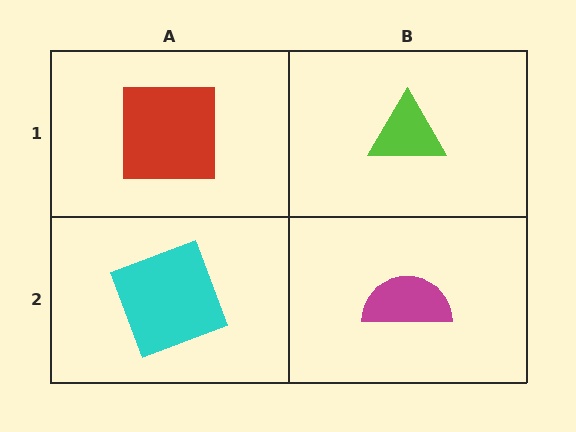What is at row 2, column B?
A magenta semicircle.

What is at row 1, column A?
A red square.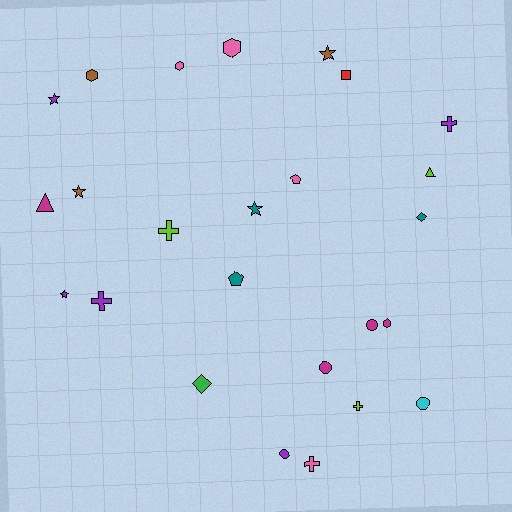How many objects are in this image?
There are 25 objects.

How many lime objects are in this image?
There are 3 lime objects.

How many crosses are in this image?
There are 5 crosses.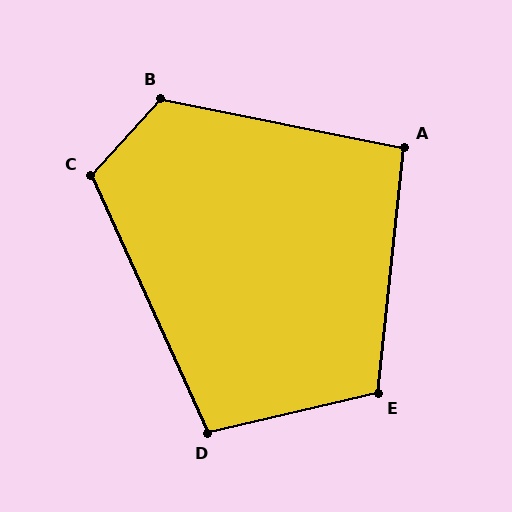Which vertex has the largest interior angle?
B, at approximately 121 degrees.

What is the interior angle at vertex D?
Approximately 101 degrees (obtuse).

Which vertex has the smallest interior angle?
A, at approximately 95 degrees.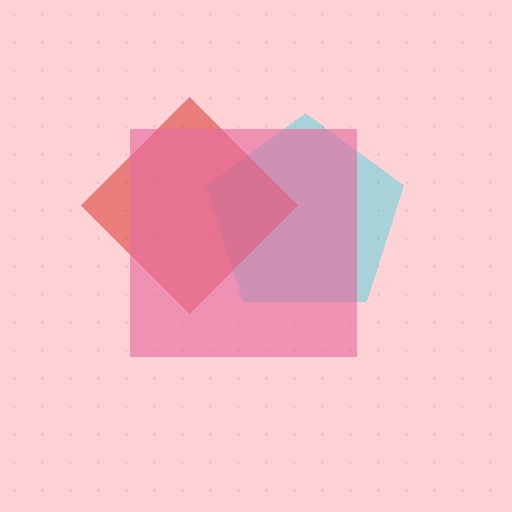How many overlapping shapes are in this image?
There are 3 overlapping shapes in the image.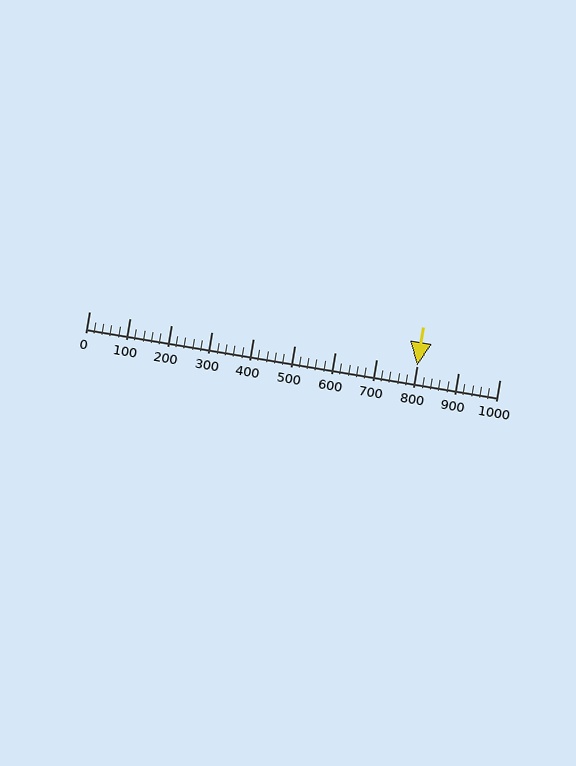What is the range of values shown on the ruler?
The ruler shows values from 0 to 1000.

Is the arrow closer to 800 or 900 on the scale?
The arrow is closer to 800.